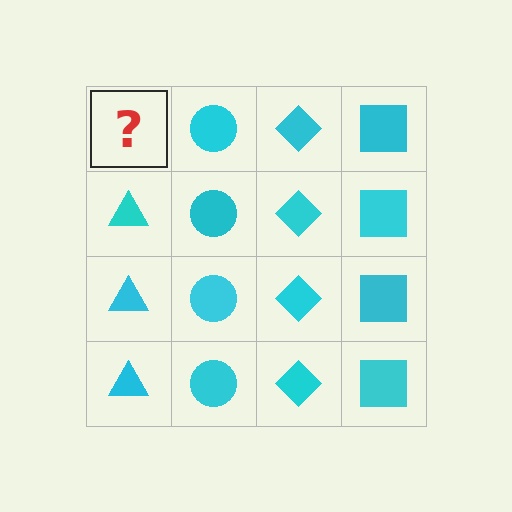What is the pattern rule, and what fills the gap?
The rule is that each column has a consistent shape. The gap should be filled with a cyan triangle.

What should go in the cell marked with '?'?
The missing cell should contain a cyan triangle.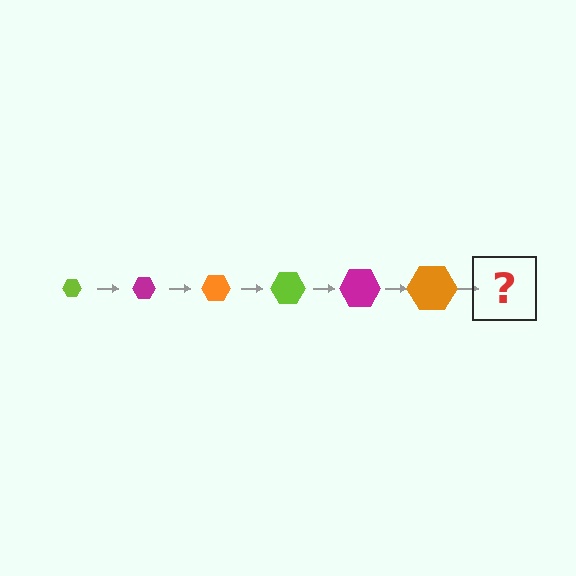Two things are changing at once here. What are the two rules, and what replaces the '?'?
The two rules are that the hexagon grows larger each step and the color cycles through lime, magenta, and orange. The '?' should be a lime hexagon, larger than the previous one.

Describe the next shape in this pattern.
It should be a lime hexagon, larger than the previous one.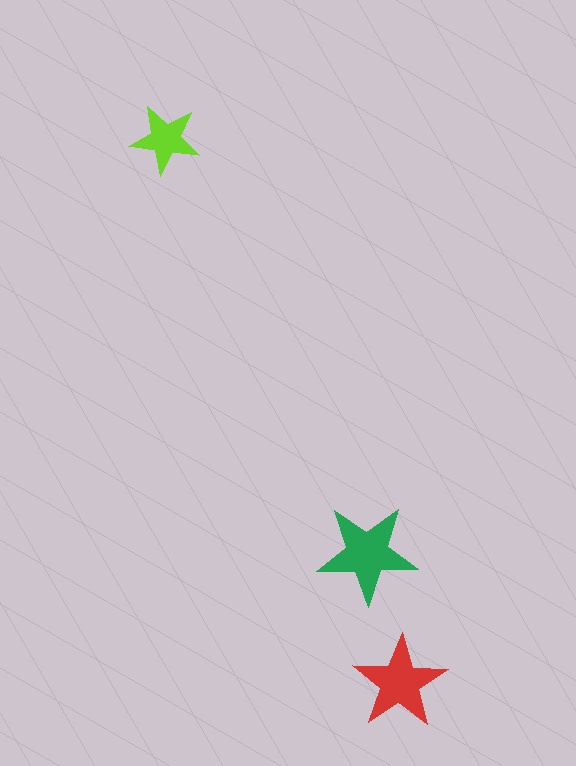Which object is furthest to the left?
The lime star is leftmost.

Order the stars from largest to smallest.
the green one, the red one, the lime one.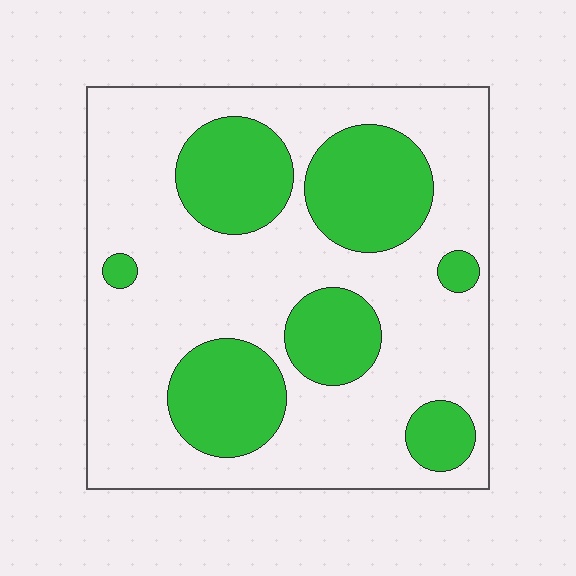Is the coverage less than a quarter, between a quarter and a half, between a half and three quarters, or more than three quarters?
Between a quarter and a half.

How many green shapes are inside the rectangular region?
7.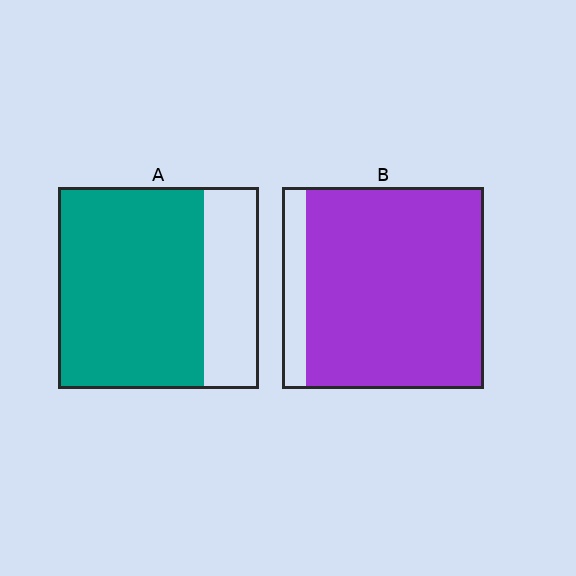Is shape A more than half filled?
Yes.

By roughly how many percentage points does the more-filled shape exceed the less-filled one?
By roughly 15 percentage points (B over A).